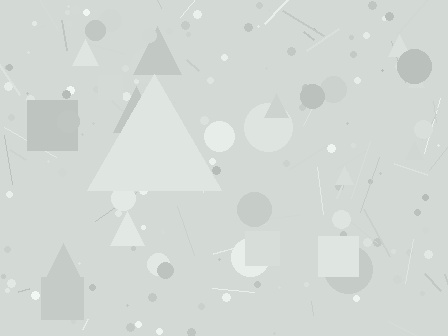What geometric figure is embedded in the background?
A triangle is embedded in the background.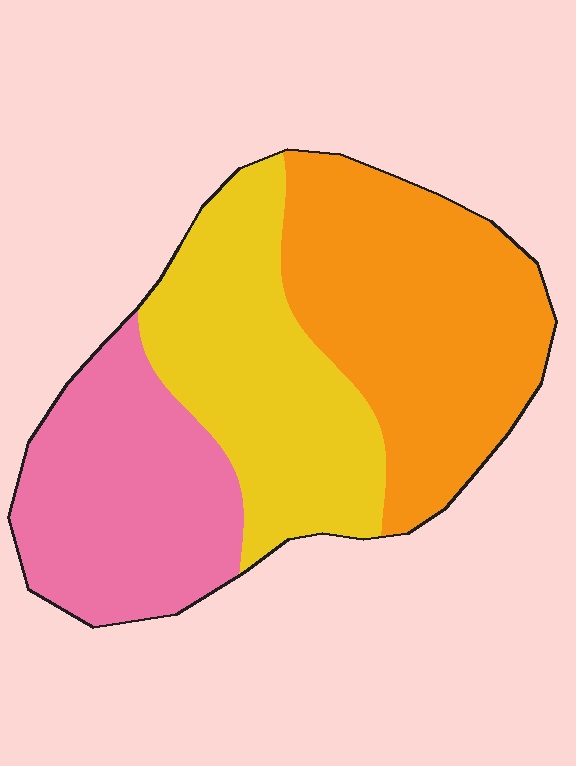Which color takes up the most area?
Orange, at roughly 40%.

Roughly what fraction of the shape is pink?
Pink covers roughly 30% of the shape.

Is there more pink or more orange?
Orange.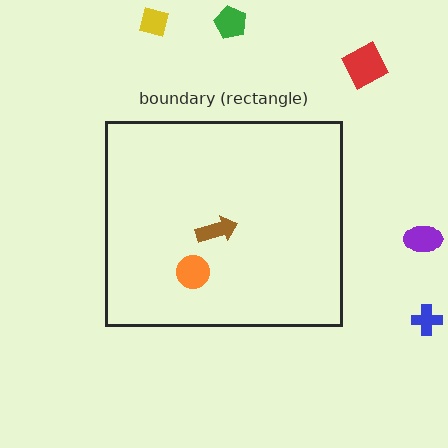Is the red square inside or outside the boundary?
Outside.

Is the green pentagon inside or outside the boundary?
Outside.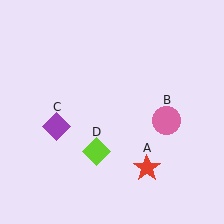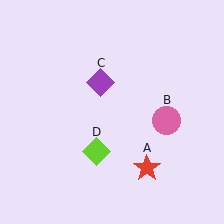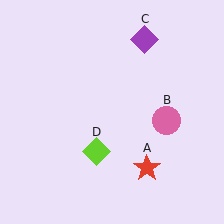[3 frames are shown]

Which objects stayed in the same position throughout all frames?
Red star (object A) and pink circle (object B) and lime diamond (object D) remained stationary.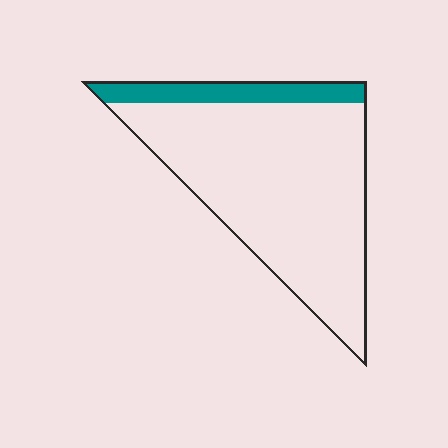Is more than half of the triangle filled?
No.